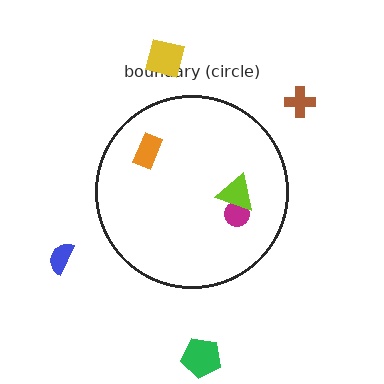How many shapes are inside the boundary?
3 inside, 4 outside.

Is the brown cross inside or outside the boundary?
Outside.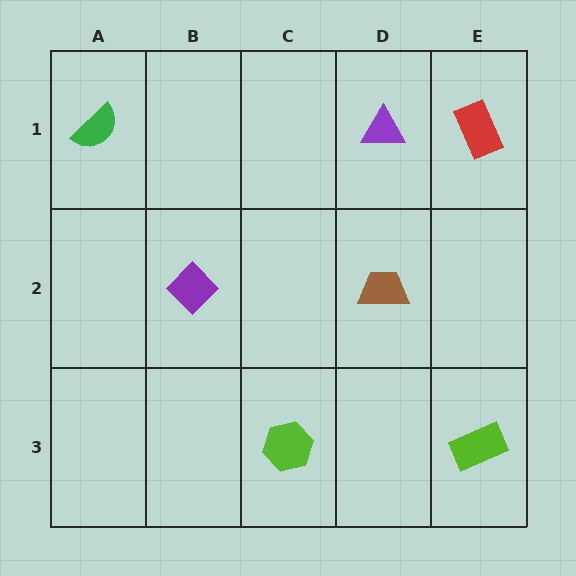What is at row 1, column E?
A red rectangle.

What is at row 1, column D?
A purple triangle.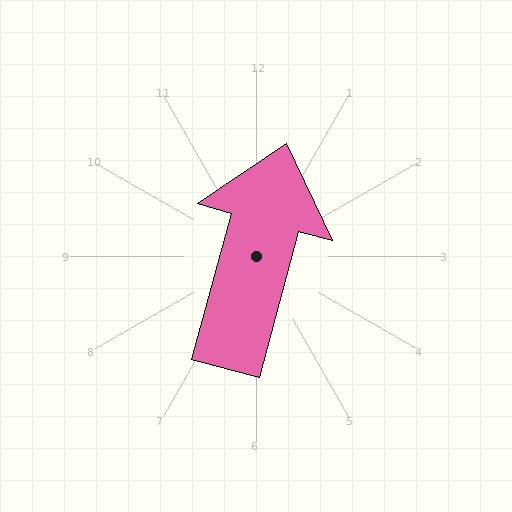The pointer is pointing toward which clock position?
Roughly 1 o'clock.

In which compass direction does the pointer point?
North.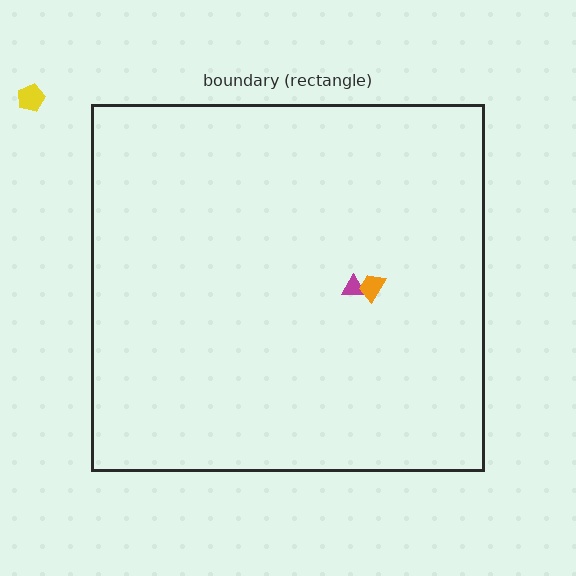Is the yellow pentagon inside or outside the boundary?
Outside.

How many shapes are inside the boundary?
2 inside, 1 outside.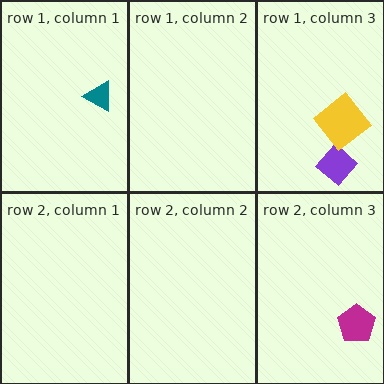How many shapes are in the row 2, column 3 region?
1.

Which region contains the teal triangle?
The row 1, column 1 region.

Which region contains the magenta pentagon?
The row 2, column 3 region.